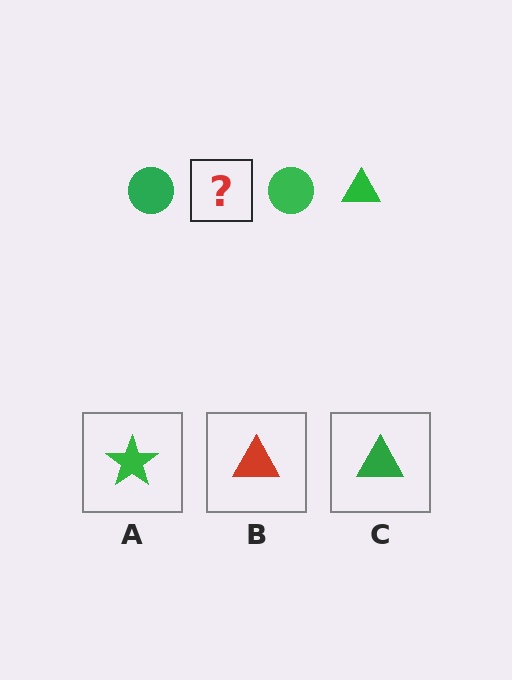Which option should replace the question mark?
Option C.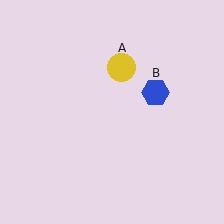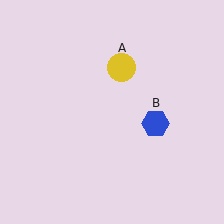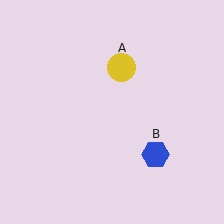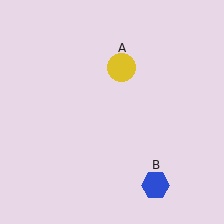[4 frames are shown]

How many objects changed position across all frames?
1 object changed position: blue hexagon (object B).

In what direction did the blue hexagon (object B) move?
The blue hexagon (object B) moved down.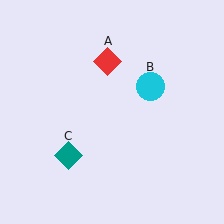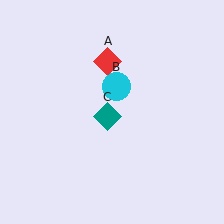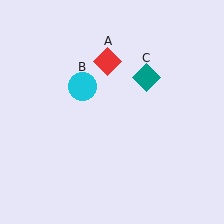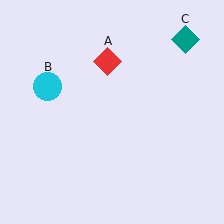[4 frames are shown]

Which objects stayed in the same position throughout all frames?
Red diamond (object A) remained stationary.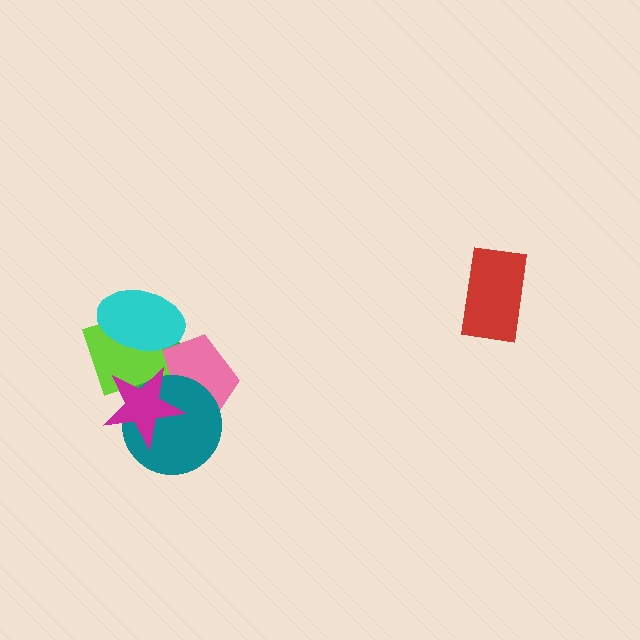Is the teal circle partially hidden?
Yes, it is partially covered by another shape.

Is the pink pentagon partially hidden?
Yes, it is partially covered by another shape.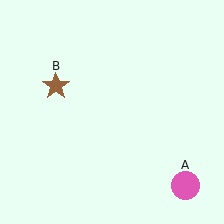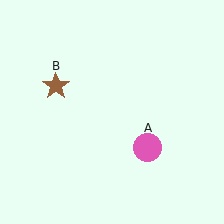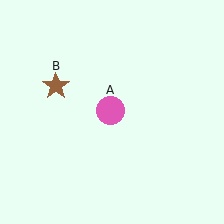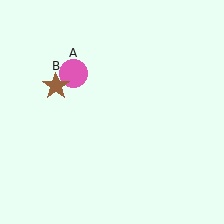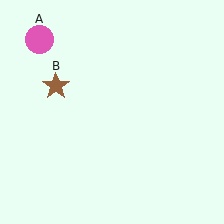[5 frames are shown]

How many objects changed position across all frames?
1 object changed position: pink circle (object A).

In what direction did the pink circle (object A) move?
The pink circle (object A) moved up and to the left.